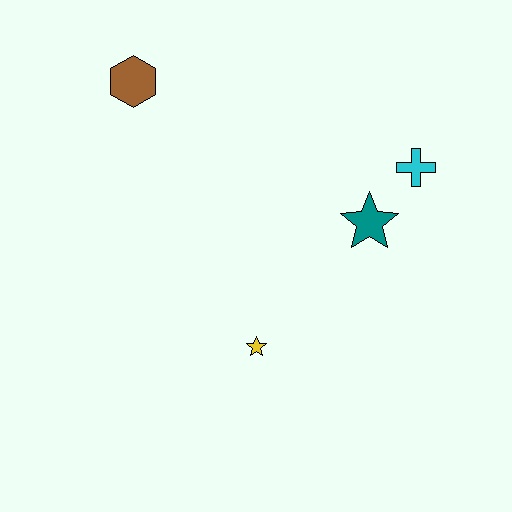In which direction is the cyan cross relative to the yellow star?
The cyan cross is above the yellow star.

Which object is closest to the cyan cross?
The teal star is closest to the cyan cross.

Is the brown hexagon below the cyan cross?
No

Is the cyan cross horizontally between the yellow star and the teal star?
No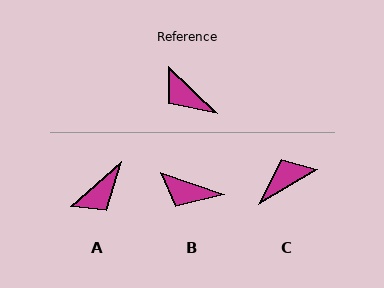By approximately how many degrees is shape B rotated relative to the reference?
Approximately 24 degrees counter-clockwise.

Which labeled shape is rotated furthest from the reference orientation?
C, about 106 degrees away.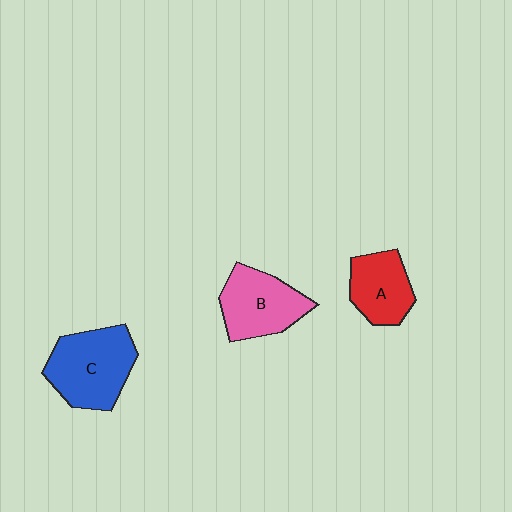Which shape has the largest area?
Shape C (blue).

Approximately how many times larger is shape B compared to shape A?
Approximately 1.2 times.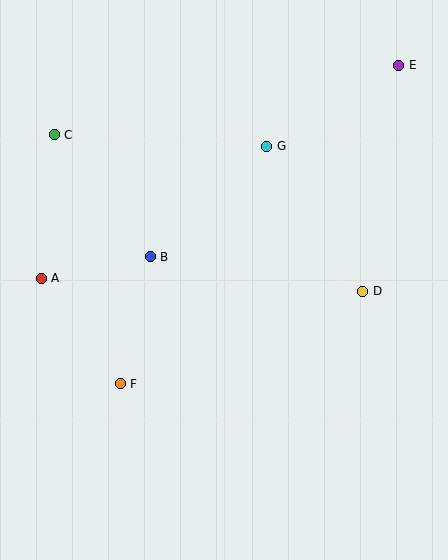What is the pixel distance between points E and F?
The distance between E and F is 423 pixels.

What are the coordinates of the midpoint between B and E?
The midpoint between B and E is at (275, 161).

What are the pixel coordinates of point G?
Point G is at (267, 146).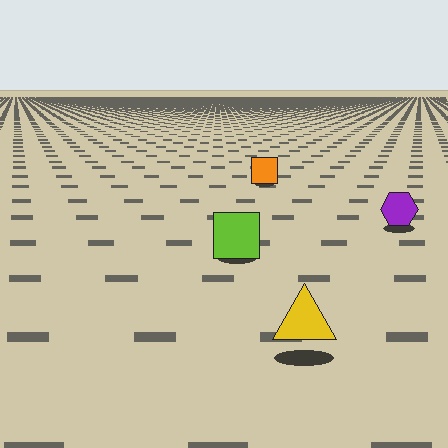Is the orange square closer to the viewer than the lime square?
No. The lime square is closer — you can tell from the texture gradient: the ground texture is coarser near it.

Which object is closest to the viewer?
The yellow triangle is closest. The texture marks near it are larger and more spread out.